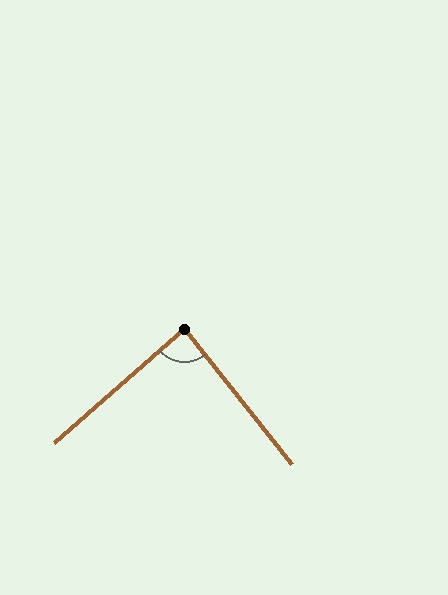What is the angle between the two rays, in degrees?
Approximately 87 degrees.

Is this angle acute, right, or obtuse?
It is approximately a right angle.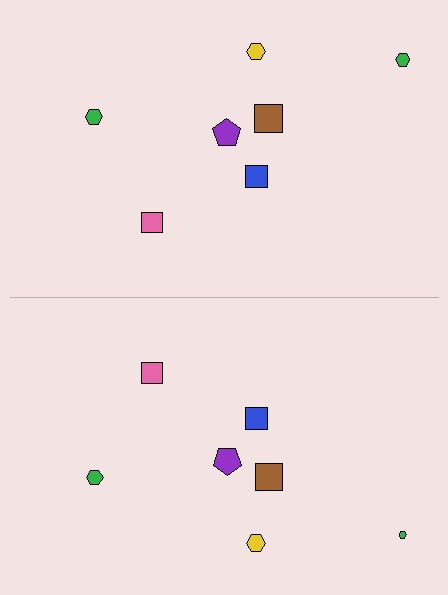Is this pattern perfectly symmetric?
No, the pattern is not perfectly symmetric. The green hexagon on the bottom side has a different size than its mirror counterpart.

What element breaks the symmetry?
The green hexagon on the bottom side has a different size than its mirror counterpart.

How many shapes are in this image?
There are 14 shapes in this image.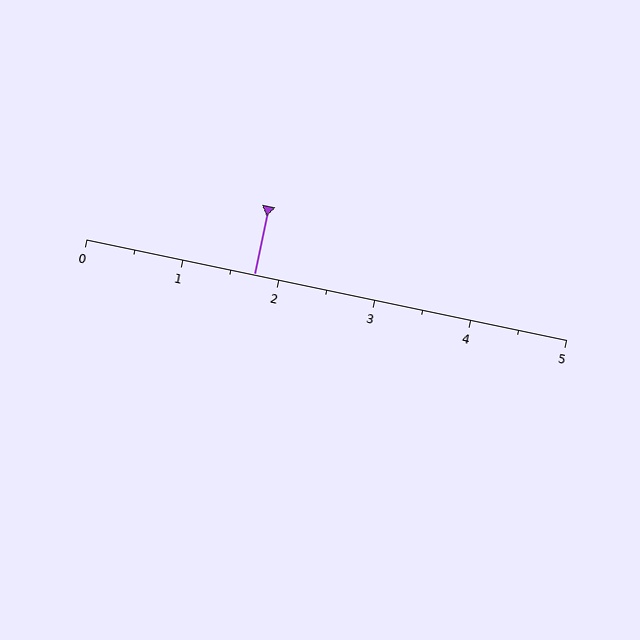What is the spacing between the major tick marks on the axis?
The major ticks are spaced 1 apart.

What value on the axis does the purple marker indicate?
The marker indicates approximately 1.8.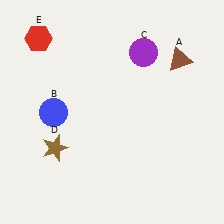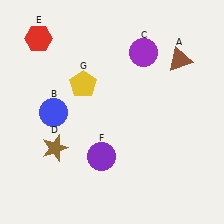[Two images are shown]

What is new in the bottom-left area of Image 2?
A purple circle (F) was added in the bottom-left area of Image 2.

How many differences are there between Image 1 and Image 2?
There are 2 differences between the two images.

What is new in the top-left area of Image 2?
A yellow pentagon (G) was added in the top-left area of Image 2.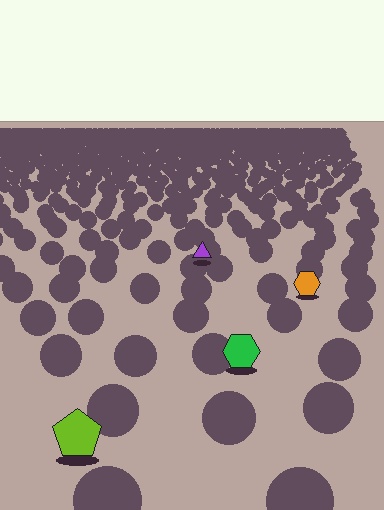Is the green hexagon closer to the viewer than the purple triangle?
Yes. The green hexagon is closer — you can tell from the texture gradient: the ground texture is coarser near it.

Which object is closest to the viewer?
The lime pentagon is closest. The texture marks near it are larger and more spread out.